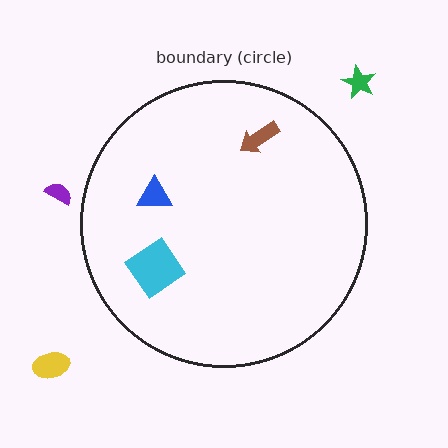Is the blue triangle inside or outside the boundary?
Inside.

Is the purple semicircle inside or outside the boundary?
Outside.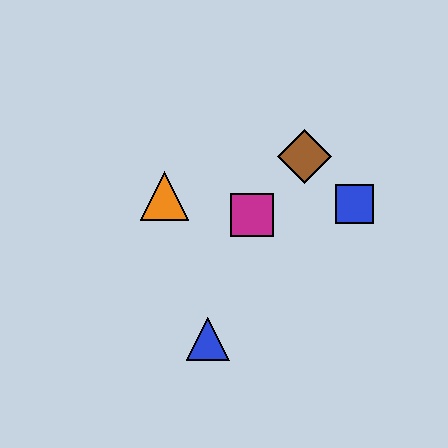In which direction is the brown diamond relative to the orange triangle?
The brown diamond is to the right of the orange triangle.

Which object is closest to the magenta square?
The brown diamond is closest to the magenta square.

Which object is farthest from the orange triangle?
The blue square is farthest from the orange triangle.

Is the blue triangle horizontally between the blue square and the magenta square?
No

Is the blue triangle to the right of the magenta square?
No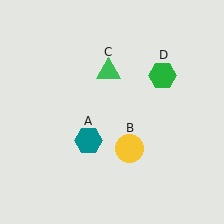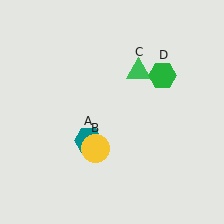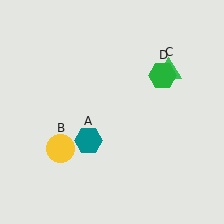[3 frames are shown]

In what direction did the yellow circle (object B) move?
The yellow circle (object B) moved left.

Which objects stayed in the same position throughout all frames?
Teal hexagon (object A) and green hexagon (object D) remained stationary.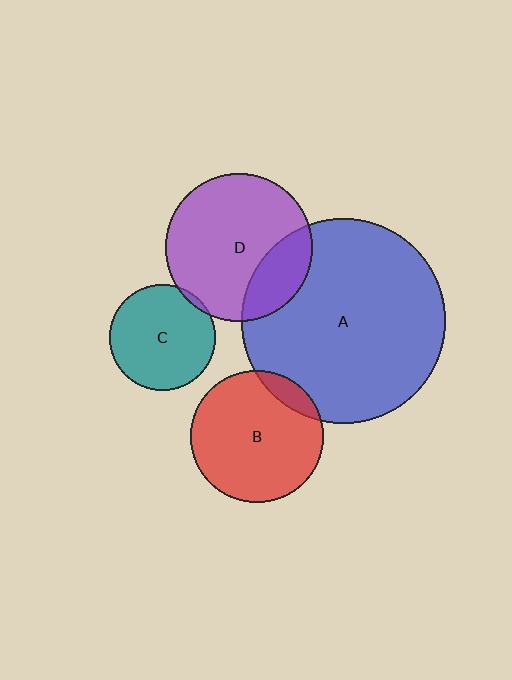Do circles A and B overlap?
Yes.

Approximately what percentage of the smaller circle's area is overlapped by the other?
Approximately 10%.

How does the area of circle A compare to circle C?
Approximately 3.7 times.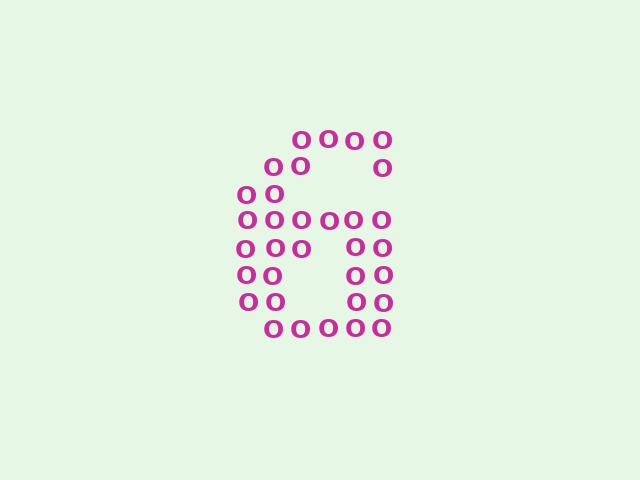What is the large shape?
The large shape is the digit 6.